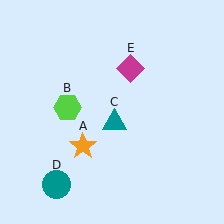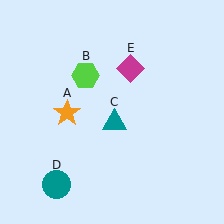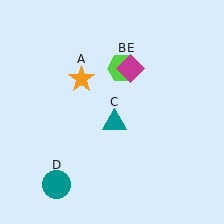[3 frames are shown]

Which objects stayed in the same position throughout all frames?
Teal triangle (object C) and teal circle (object D) and magenta diamond (object E) remained stationary.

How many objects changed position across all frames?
2 objects changed position: orange star (object A), lime hexagon (object B).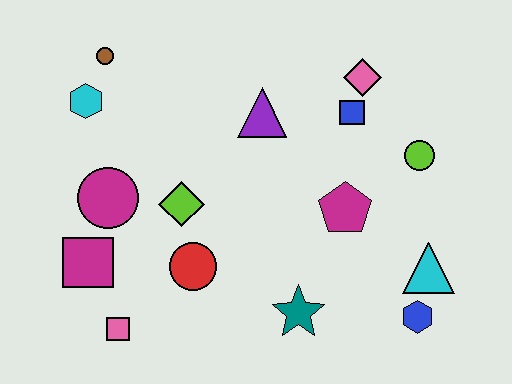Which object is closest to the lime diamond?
The red circle is closest to the lime diamond.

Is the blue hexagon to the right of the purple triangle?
Yes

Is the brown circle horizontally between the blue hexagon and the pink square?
No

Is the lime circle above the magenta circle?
Yes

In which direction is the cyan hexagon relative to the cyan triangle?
The cyan hexagon is to the left of the cyan triangle.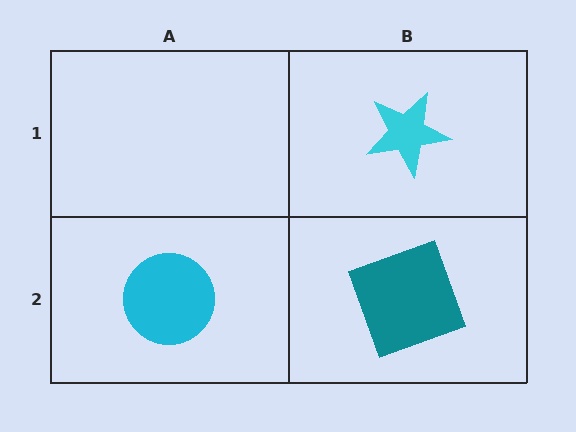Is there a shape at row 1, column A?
No, that cell is empty.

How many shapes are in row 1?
1 shape.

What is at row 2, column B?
A teal square.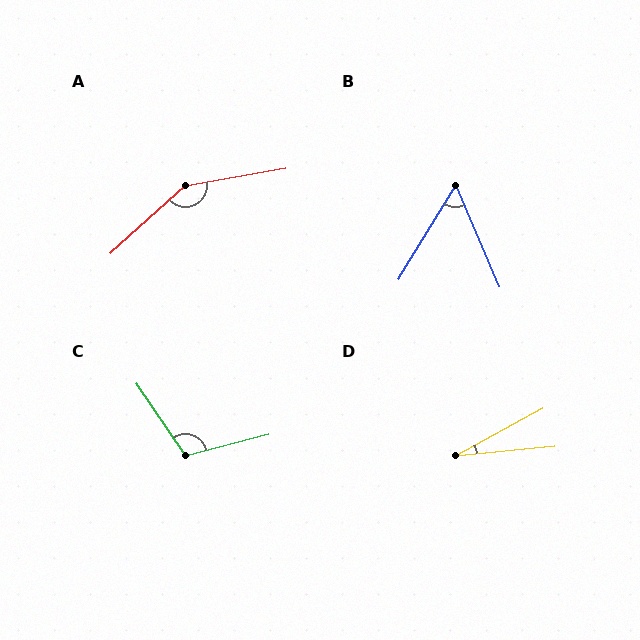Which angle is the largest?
A, at approximately 148 degrees.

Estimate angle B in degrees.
Approximately 55 degrees.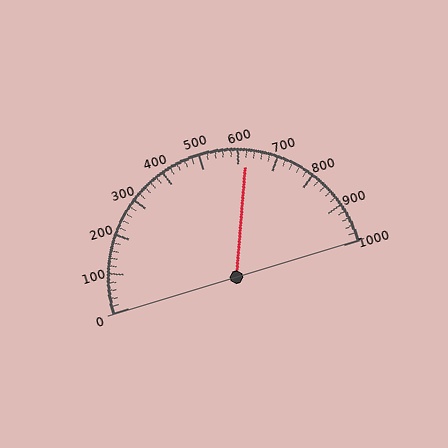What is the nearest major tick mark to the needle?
The nearest major tick mark is 600.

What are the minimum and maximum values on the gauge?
The gauge ranges from 0 to 1000.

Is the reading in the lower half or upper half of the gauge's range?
The reading is in the upper half of the range (0 to 1000).